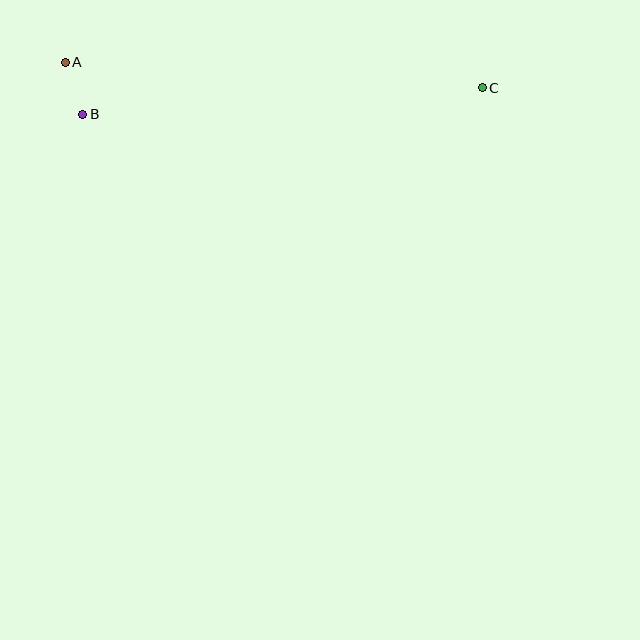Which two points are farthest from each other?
Points A and C are farthest from each other.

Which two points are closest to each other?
Points A and B are closest to each other.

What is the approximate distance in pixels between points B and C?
The distance between B and C is approximately 400 pixels.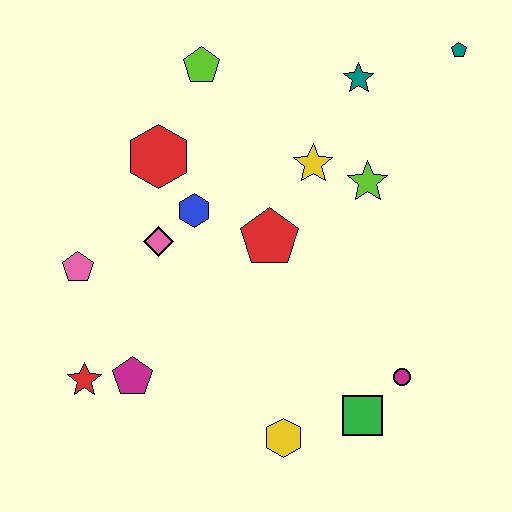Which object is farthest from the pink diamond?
The teal pentagon is farthest from the pink diamond.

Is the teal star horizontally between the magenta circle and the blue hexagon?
Yes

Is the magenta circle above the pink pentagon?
No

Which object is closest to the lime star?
The yellow star is closest to the lime star.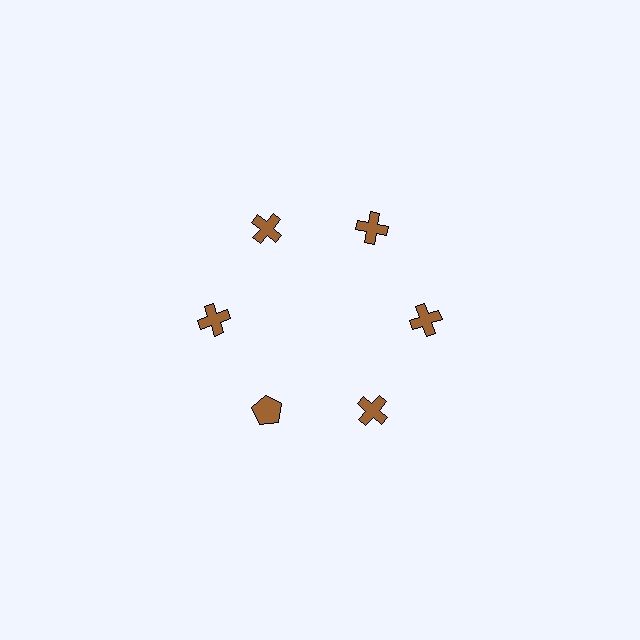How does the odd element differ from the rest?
It has a different shape: pentagon instead of cross.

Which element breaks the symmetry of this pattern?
The brown pentagon at roughly the 7 o'clock position breaks the symmetry. All other shapes are brown crosses.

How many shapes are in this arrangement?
There are 6 shapes arranged in a ring pattern.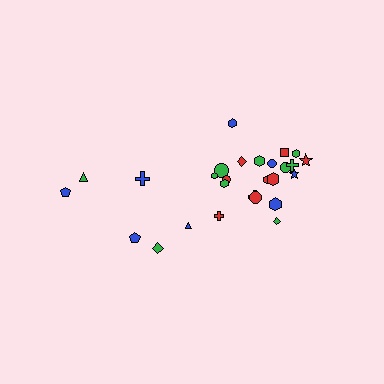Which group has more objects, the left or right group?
The right group.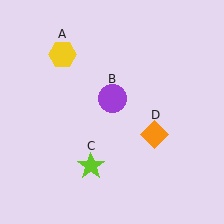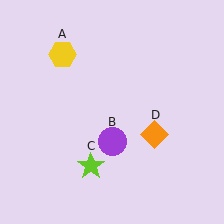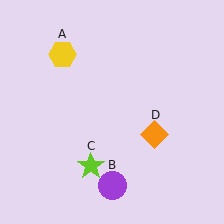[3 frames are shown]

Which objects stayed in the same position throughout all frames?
Yellow hexagon (object A) and lime star (object C) and orange diamond (object D) remained stationary.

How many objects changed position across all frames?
1 object changed position: purple circle (object B).